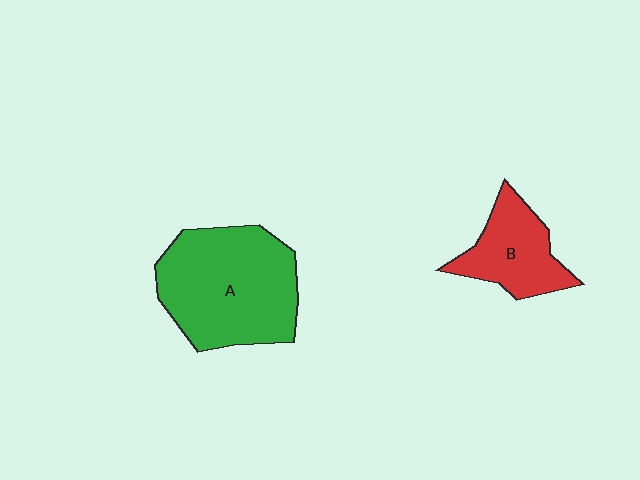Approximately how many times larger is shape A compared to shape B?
Approximately 2.0 times.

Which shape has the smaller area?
Shape B (red).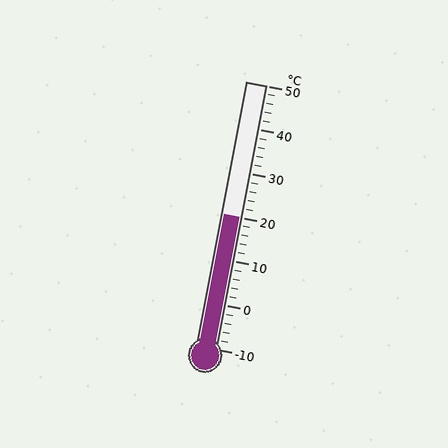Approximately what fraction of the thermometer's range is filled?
The thermometer is filled to approximately 50% of its range.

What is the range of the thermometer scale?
The thermometer scale ranges from -10°C to 50°C.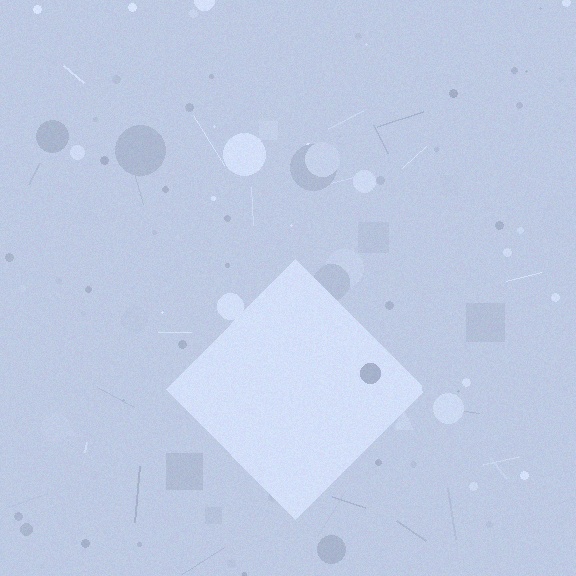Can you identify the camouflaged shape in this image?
The camouflaged shape is a diamond.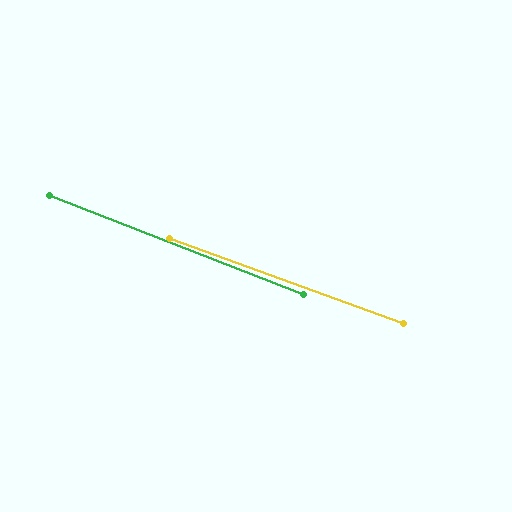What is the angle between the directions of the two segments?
Approximately 2 degrees.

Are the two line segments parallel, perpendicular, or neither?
Parallel — their directions differ by only 1.5°.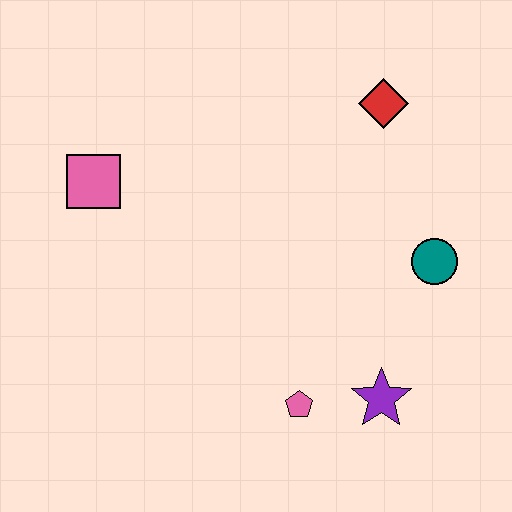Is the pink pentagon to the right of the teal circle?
No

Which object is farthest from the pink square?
The purple star is farthest from the pink square.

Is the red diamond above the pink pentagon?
Yes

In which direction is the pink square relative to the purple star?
The pink square is to the left of the purple star.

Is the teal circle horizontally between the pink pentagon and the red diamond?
No